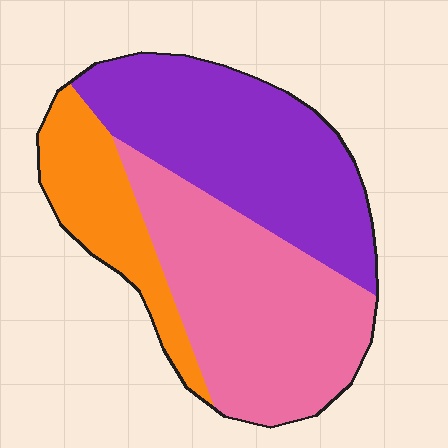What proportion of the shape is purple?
Purple takes up about two fifths (2/5) of the shape.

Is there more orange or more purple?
Purple.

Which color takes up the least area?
Orange, at roughly 20%.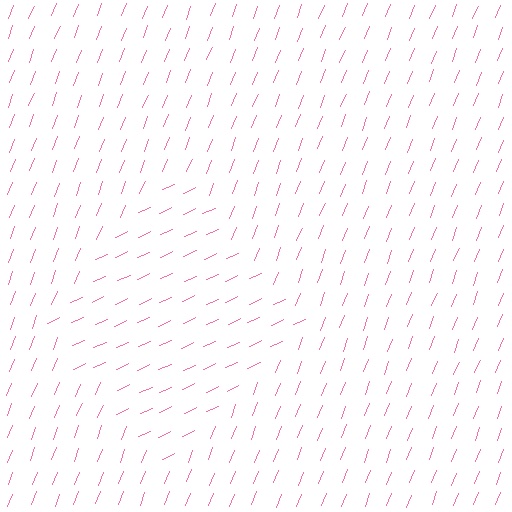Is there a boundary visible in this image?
Yes, there is a texture boundary formed by a change in line orientation.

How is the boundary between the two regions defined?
The boundary is defined purely by a change in line orientation (approximately 45 degrees difference). All lines are the same color and thickness.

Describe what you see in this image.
The image is filled with small pink line segments. A diamond region in the image has lines oriented differently from the surrounding lines, creating a visible texture boundary.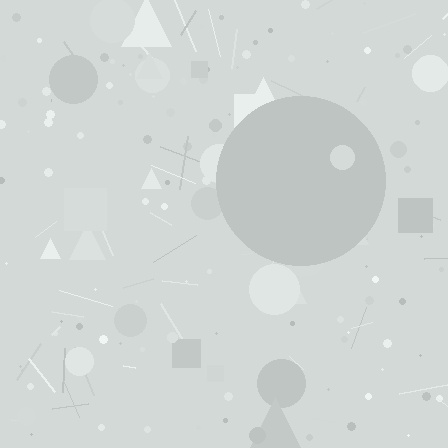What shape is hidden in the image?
A circle is hidden in the image.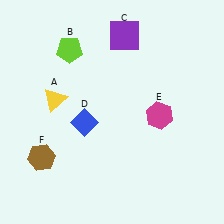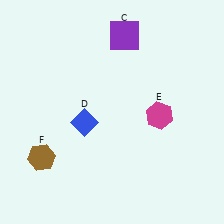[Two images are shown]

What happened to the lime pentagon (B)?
The lime pentagon (B) was removed in Image 2. It was in the top-left area of Image 1.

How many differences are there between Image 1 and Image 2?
There are 2 differences between the two images.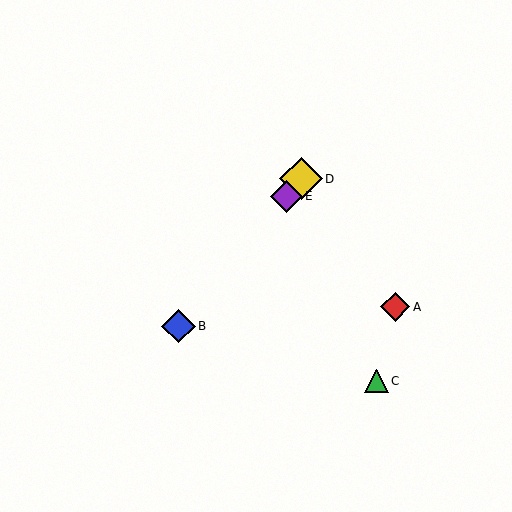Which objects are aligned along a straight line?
Objects B, D, E are aligned along a straight line.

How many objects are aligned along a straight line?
3 objects (B, D, E) are aligned along a straight line.